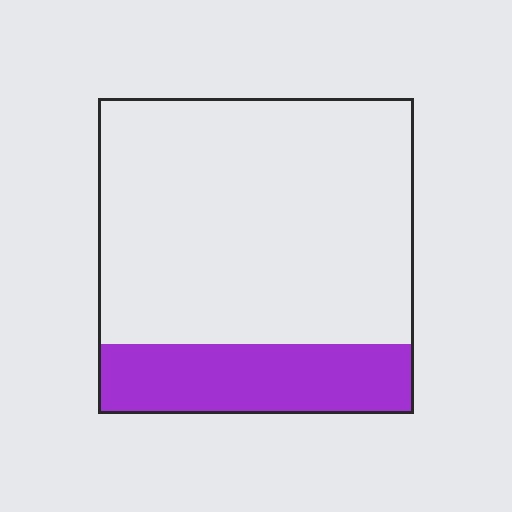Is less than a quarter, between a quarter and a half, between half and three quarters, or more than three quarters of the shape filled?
Less than a quarter.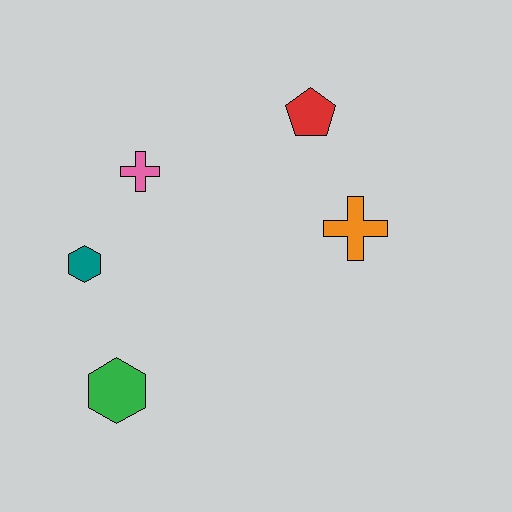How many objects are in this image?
There are 5 objects.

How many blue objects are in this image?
There are no blue objects.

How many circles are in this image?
There are no circles.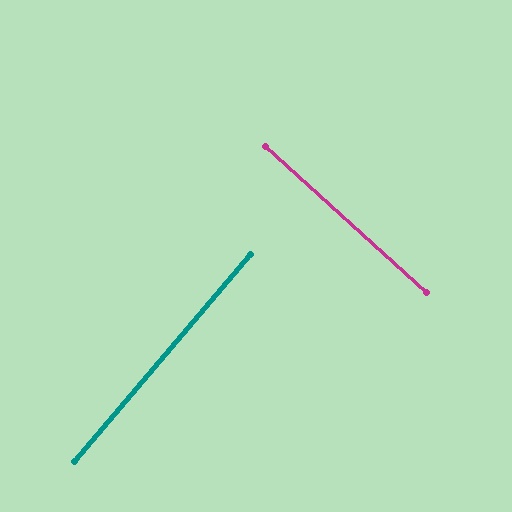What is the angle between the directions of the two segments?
Approximately 88 degrees.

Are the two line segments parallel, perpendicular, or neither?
Perpendicular — they meet at approximately 88°.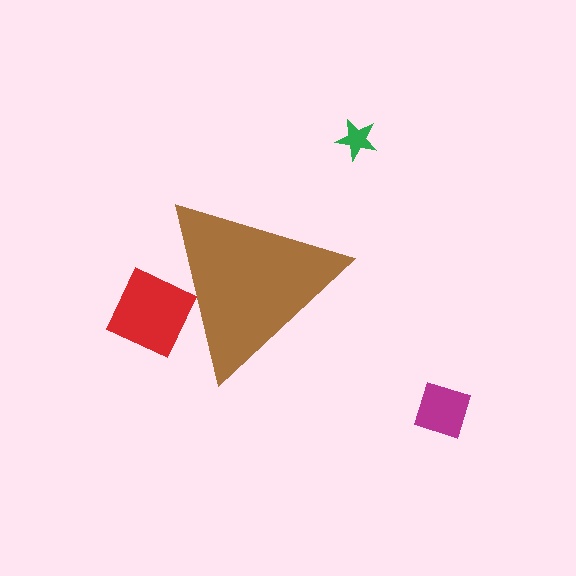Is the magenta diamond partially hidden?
No, the magenta diamond is fully visible.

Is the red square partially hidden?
Yes, the red square is partially hidden behind the brown triangle.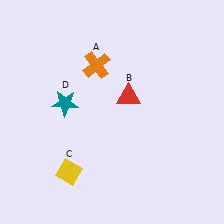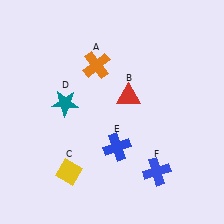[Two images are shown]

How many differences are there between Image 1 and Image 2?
There are 2 differences between the two images.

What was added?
A blue cross (E), a blue cross (F) were added in Image 2.